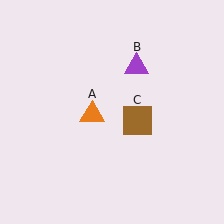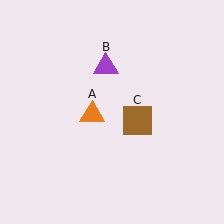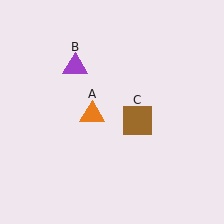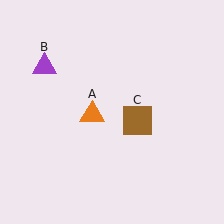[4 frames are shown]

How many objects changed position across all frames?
1 object changed position: purple triangle (object B).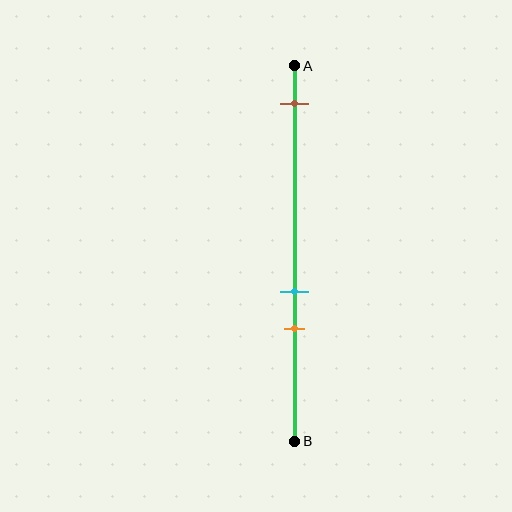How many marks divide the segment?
There are 3 marks dividing the segment.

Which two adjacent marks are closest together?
The cyan and orange marks are the closest adjacent pair.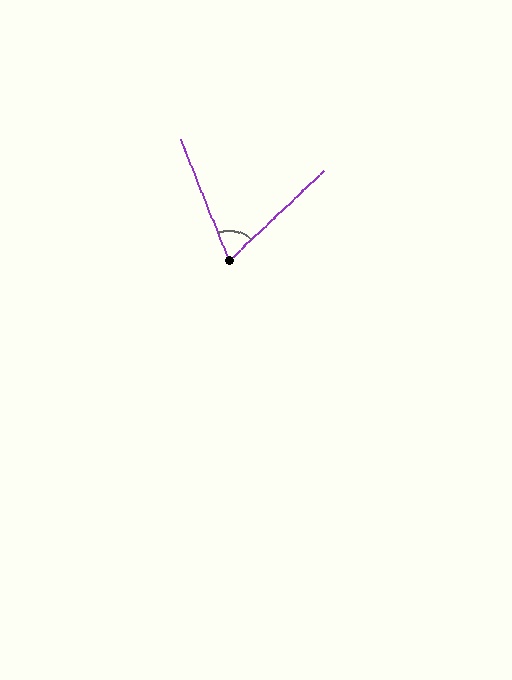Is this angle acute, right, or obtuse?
It is acute.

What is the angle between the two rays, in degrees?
Approximately 69 degrees.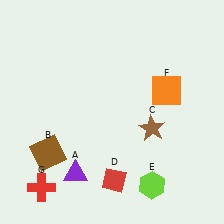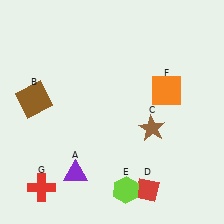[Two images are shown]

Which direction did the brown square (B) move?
The brown square (B) moved up.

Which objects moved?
The objects that moved are: the brown square (B), the red diamond (D), the lime hexagon (E).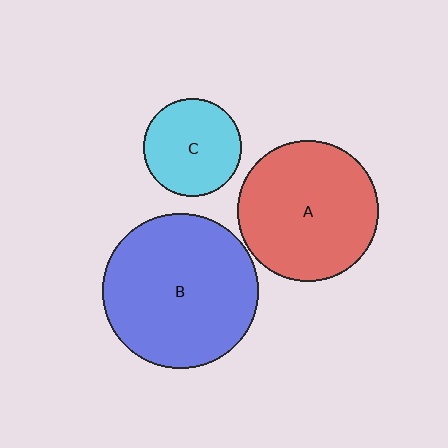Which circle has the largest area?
Circle B (blue).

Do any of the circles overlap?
No, none of the circles overlap.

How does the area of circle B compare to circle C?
Approximately 2.5 times.